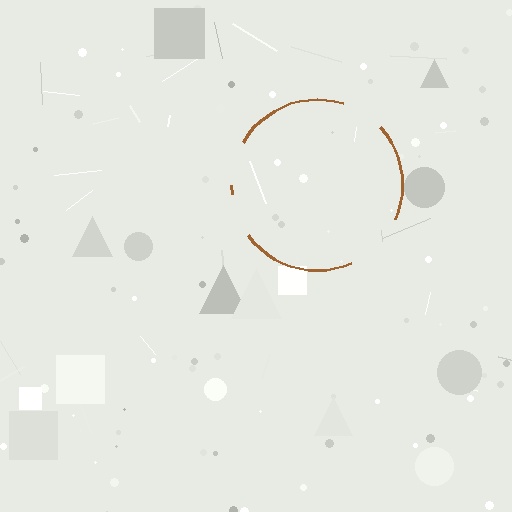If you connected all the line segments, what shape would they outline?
They would outline a circle.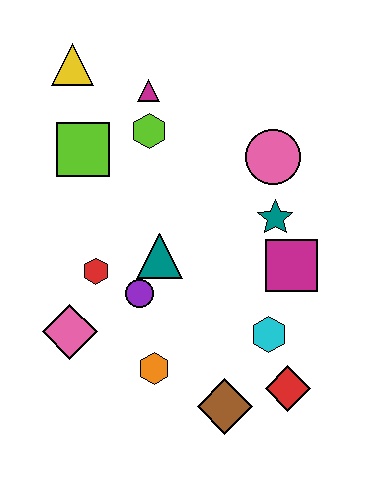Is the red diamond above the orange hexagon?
No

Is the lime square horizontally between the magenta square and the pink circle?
No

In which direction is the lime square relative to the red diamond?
The lime square is above the red diamond.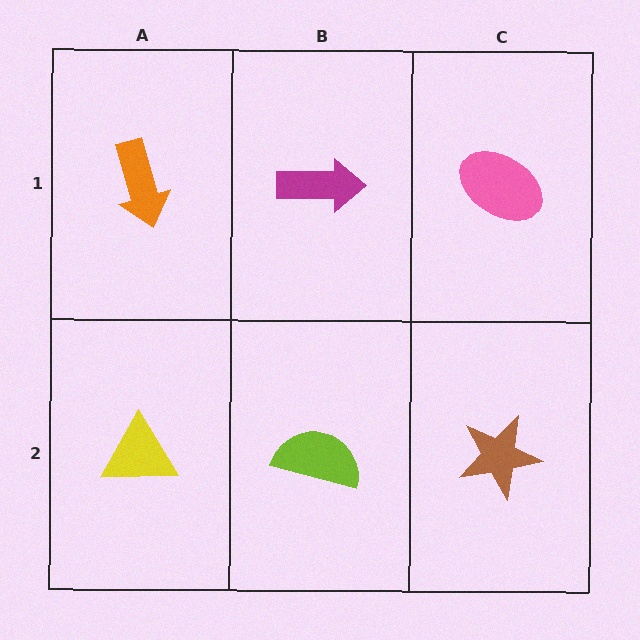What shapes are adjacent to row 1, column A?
A yellow triangle (row 2, column A), a magenta arrow (row 1, column B).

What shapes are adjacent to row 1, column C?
A brown star (row 2, column C), a magenta arrow (row 1, column B).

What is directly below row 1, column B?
A lime semicircle.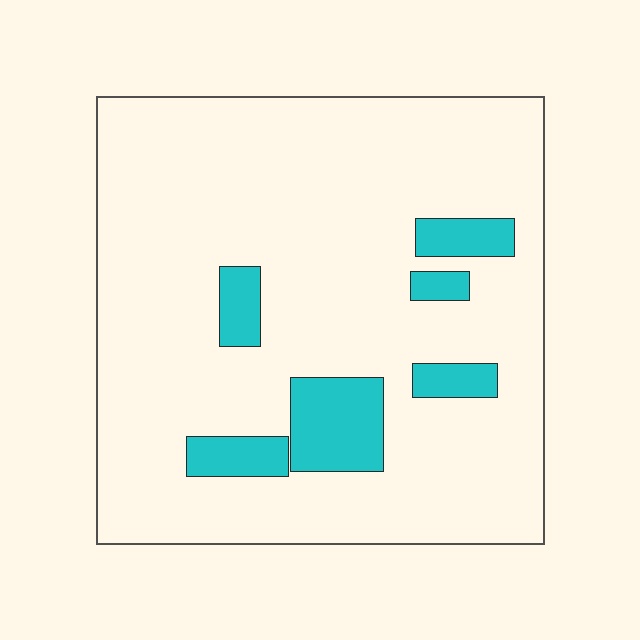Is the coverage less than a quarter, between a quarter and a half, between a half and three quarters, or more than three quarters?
Less than a quarter.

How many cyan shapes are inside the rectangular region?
6.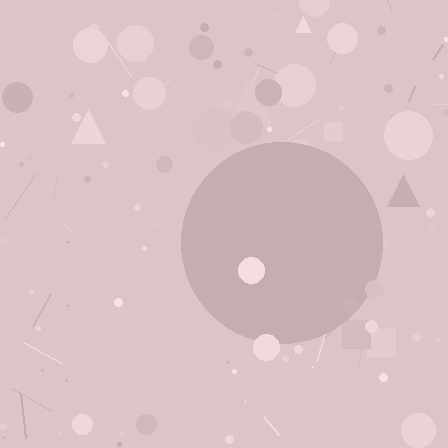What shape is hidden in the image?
A circle is hidden in the image.